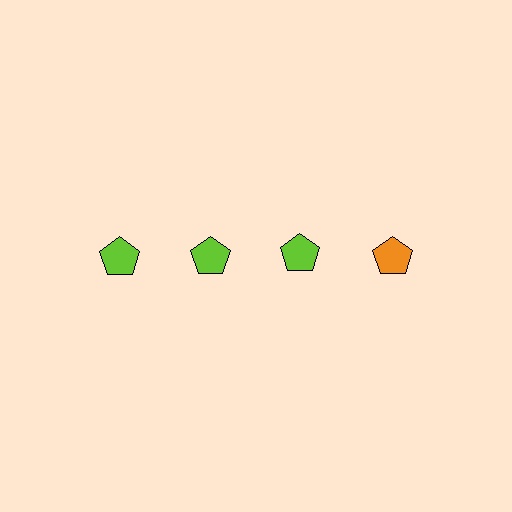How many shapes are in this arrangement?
There are 4 shapes arranged in a grid pattern.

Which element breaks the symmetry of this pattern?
The orange pentagon in the top row, second from right column breaks the symmetry. All other shapes are lime pentagons.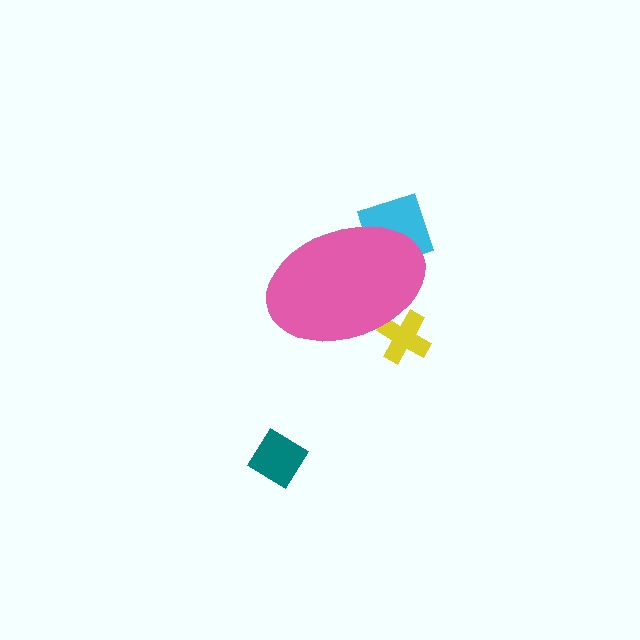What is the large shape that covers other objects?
A pink ellipse.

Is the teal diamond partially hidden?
No, the teal diamond is fully visible.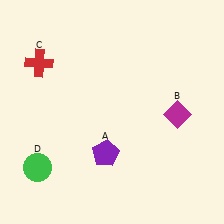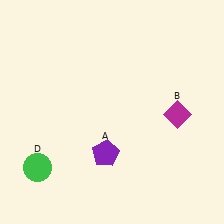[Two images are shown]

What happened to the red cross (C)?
The red cross (C) was removed in Image 2. It was in the top-left area of Image 1.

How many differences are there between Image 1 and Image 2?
There is 1 difference between the two images.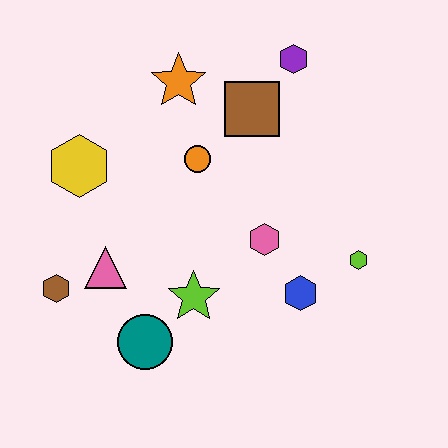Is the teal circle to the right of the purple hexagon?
No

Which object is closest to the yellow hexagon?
The pink triangle is closest to the yellow hexagon.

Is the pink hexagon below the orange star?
Yes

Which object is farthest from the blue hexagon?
The yellow hexagon is farthest from the blue hexagon.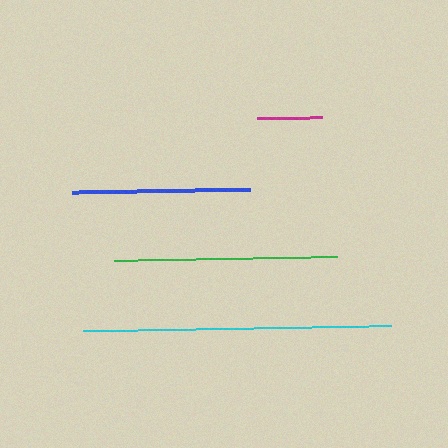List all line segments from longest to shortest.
From longest to shortest: cyan, green, blue, magenta.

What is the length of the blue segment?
The blue segment is approximately 179 pixels long.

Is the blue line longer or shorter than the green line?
The green line is longer than the blue line.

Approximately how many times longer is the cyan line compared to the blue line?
The cyan line is approximately 1.7 times the length of the blue line.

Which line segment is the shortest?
The magenta line is the shortest at approximately 65 pixels.